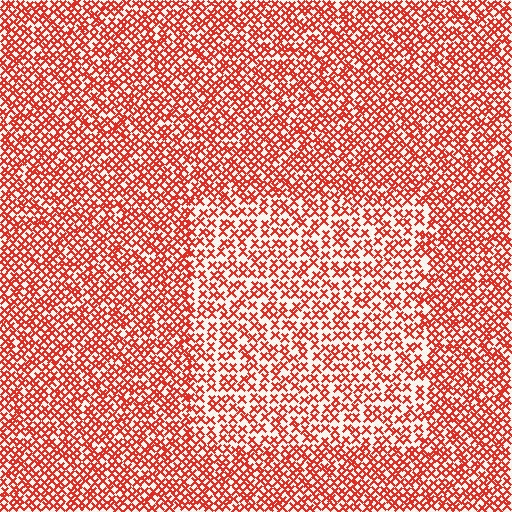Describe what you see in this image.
The image contains small red elements arranged at two different densities. A rectangle-shaped region is visible where the elements are less densely packed than the surrounding area.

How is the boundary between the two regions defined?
The boundary is defined by a change in element density (approximately 1.6x ratio). All elements are the same color, size, and shape.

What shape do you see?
I see a rectangle.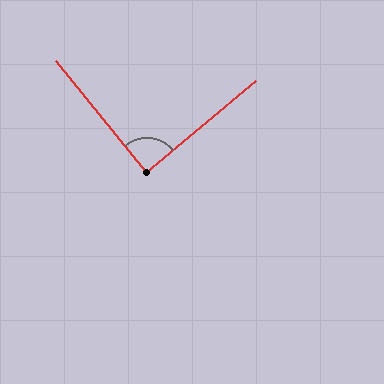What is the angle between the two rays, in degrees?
Approximately 89 degrees.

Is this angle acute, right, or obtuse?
It is approximately a right angle.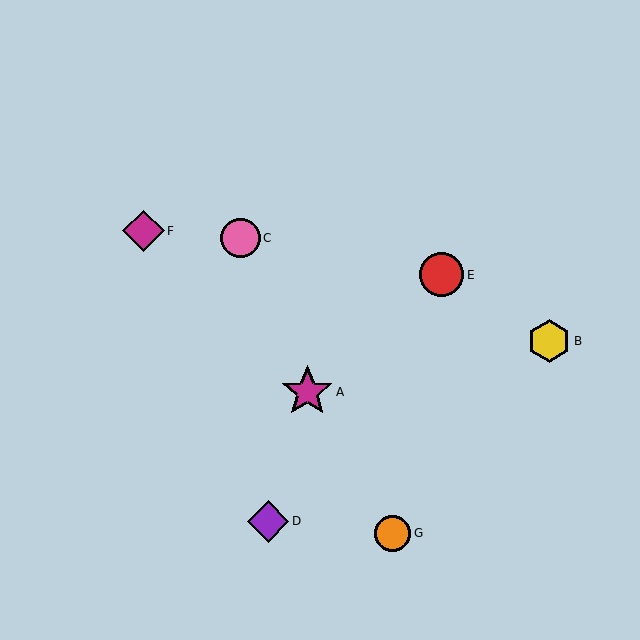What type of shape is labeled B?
Shape B is a yellow hexagon.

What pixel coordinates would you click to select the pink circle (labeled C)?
Click at (241, 238) to select the pink circle C.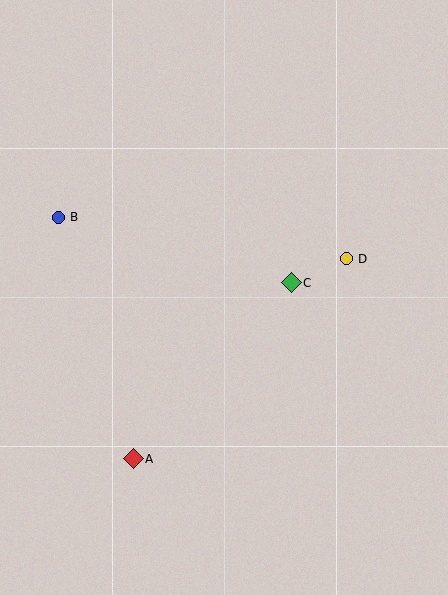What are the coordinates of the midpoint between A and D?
The midpoint between A and D is at (240, 359).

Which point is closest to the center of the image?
Point C at (291, 283) is closest to the center.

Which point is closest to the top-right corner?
Point D is closest to the top-right corner.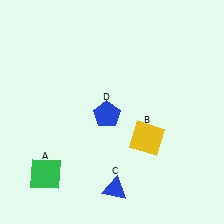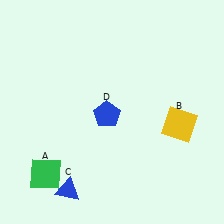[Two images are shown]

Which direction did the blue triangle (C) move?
The blue triangle (C) moved left.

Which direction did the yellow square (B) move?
The yellow square (B) moved right.